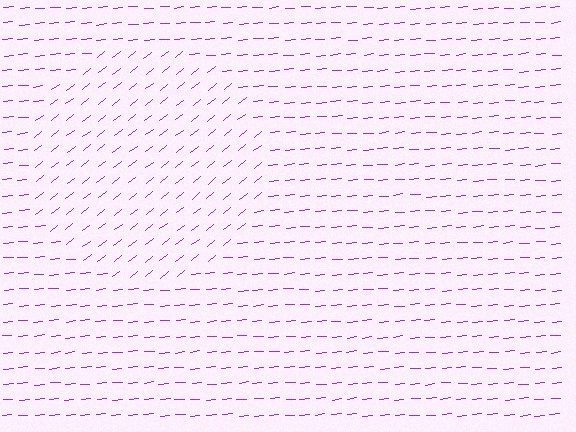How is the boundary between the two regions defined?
The boundary is defined purely by a change in line orientation (approximately 33 degrees difference). All lines are the same color and thickness.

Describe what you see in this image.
The image is filled with small purple line segments. A circle region in the image has lines oriented differently from the surrounding lines, creating a visible texture boundary.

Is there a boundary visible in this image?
Yes, there is a texture boundary formed by a change in line orientation.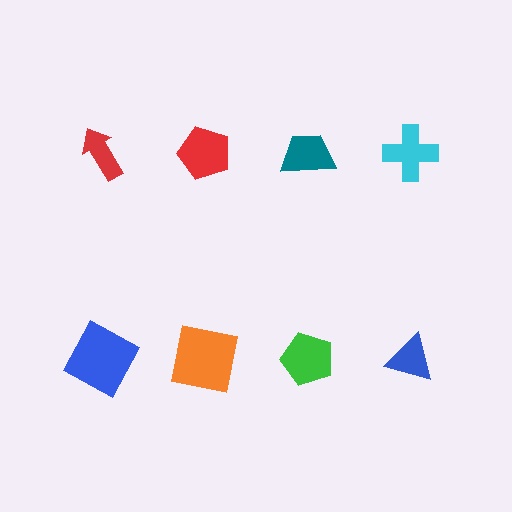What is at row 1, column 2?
A red pentagon.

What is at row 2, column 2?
An orange square.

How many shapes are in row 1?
4 shapes.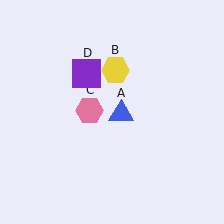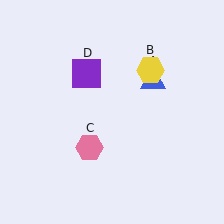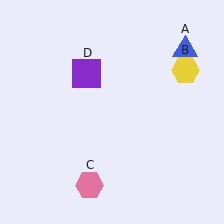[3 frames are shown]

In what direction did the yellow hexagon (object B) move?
The yellow hexagon (object B) moved right.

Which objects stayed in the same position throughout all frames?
Purple square (object D) remained stationary.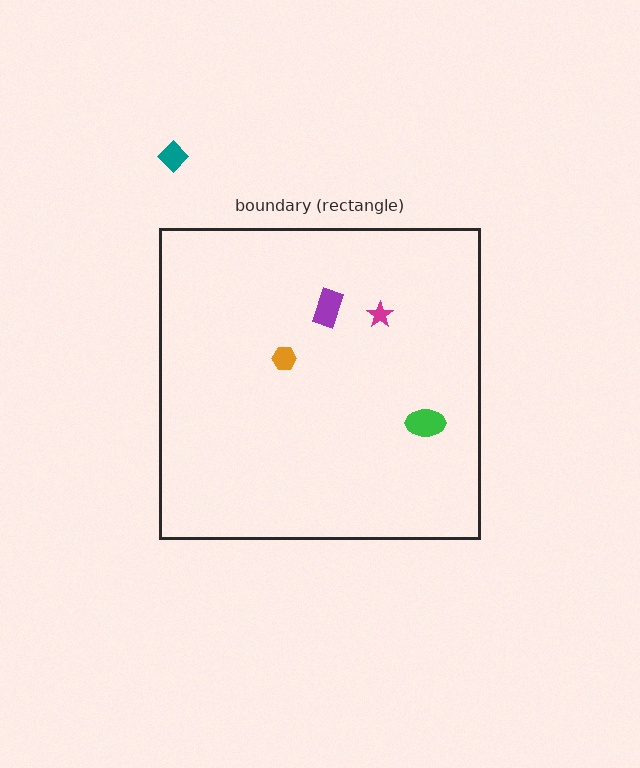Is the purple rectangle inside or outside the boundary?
Inside.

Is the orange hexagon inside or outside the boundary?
Inside.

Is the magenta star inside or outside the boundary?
Inside.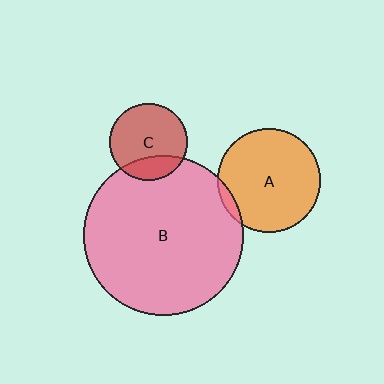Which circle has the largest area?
Circle B (pink).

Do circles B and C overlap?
Yes.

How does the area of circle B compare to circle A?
Approximately 2.4 times.